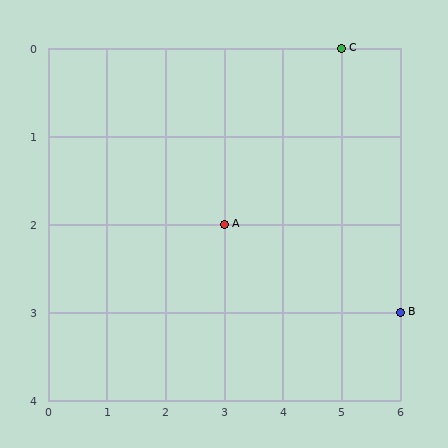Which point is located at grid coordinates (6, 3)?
Point B is at (6, 3).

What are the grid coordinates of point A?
Point A is at grid coordinates (3, 2).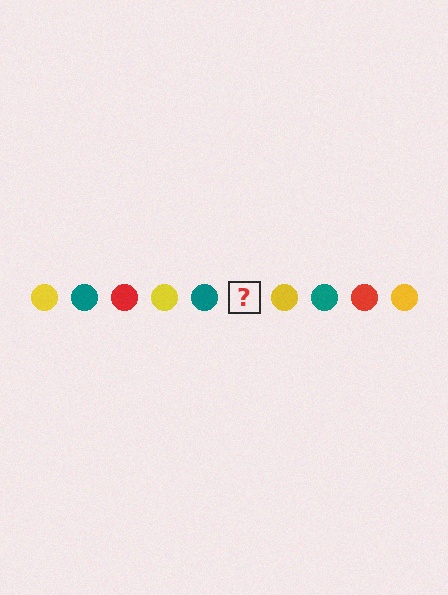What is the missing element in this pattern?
The missing element is a red circle.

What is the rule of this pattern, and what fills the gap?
The rule is that the pattern cycles through yellow, teal, red circles. The gap should be filled with a red circle.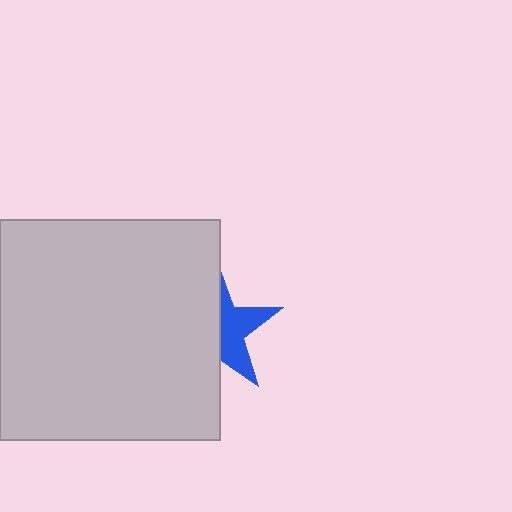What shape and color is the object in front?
The object in front is a light gray square.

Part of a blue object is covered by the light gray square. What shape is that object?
It is a star.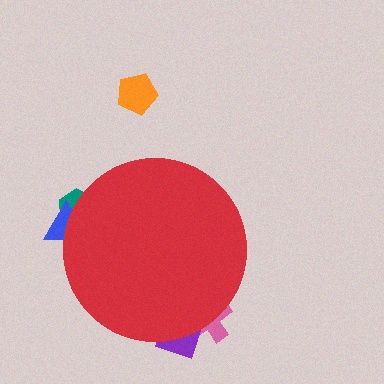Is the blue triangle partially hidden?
Yes, the blue triangle is partially hidden behind the red circle.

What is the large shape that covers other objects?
A red circle.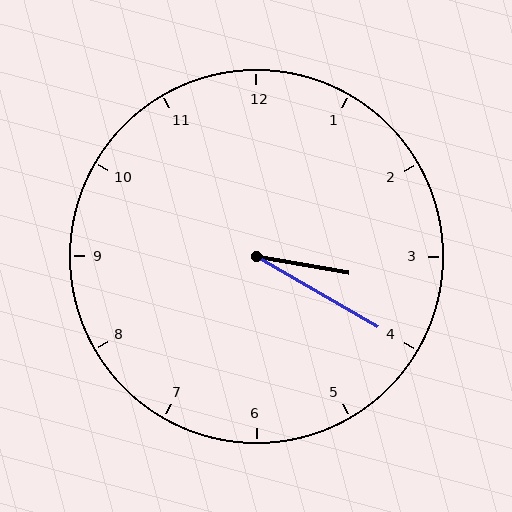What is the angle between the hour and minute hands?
Approximately 20 degrees.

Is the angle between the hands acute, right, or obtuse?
It is acute.